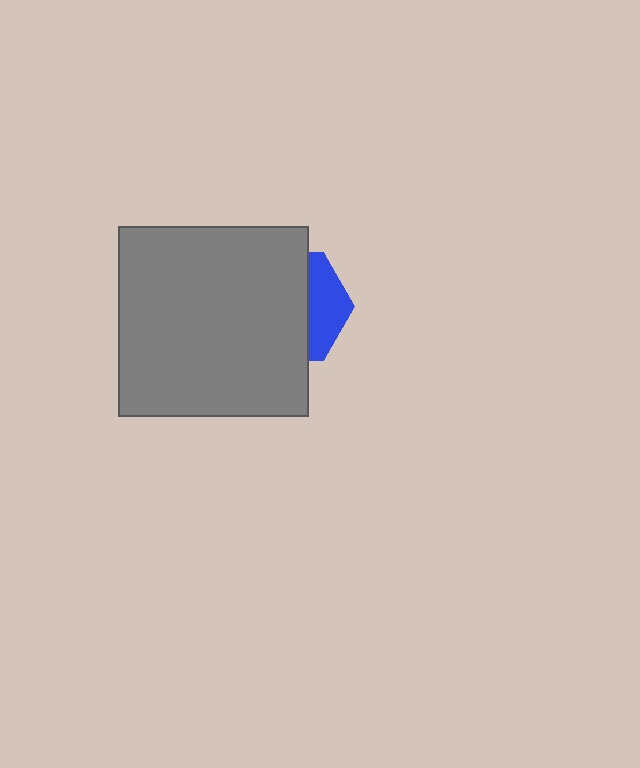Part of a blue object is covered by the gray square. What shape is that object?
It is a hexagon.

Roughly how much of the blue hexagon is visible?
A small part of it is visible (roughly 32%).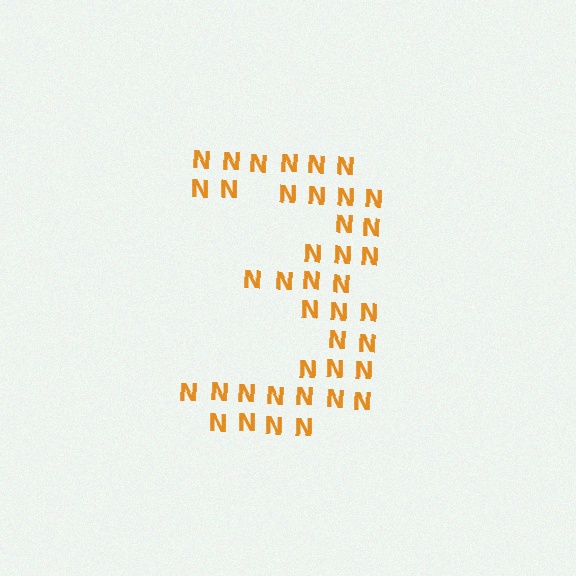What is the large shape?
The large shape is the digit 3.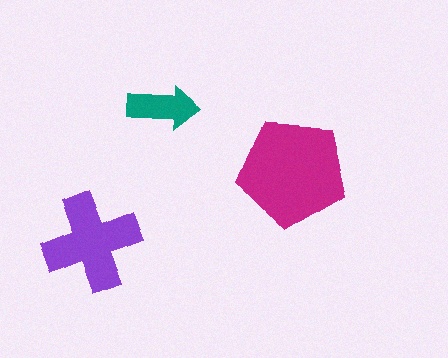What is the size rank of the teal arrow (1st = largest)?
3rd.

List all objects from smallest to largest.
The teal arrow, the purple cross, the magenta pentagon.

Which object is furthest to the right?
The magenta pentagon is rightmost.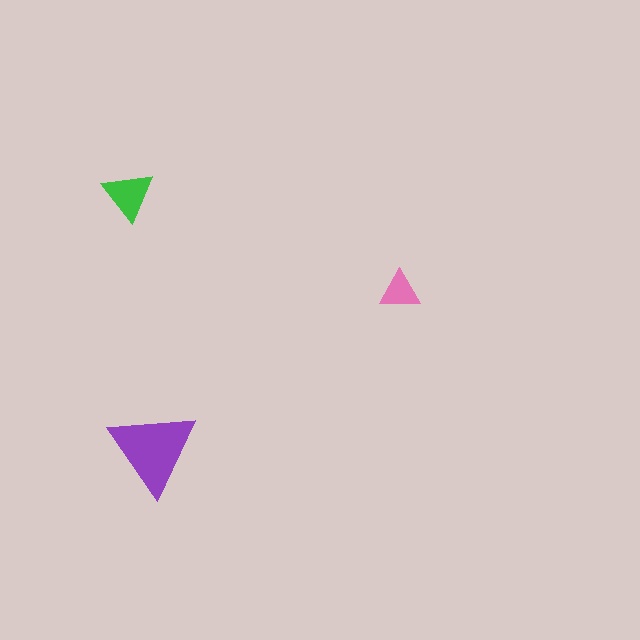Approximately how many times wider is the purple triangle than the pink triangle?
About 2 times wider.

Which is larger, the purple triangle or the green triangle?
The purple one.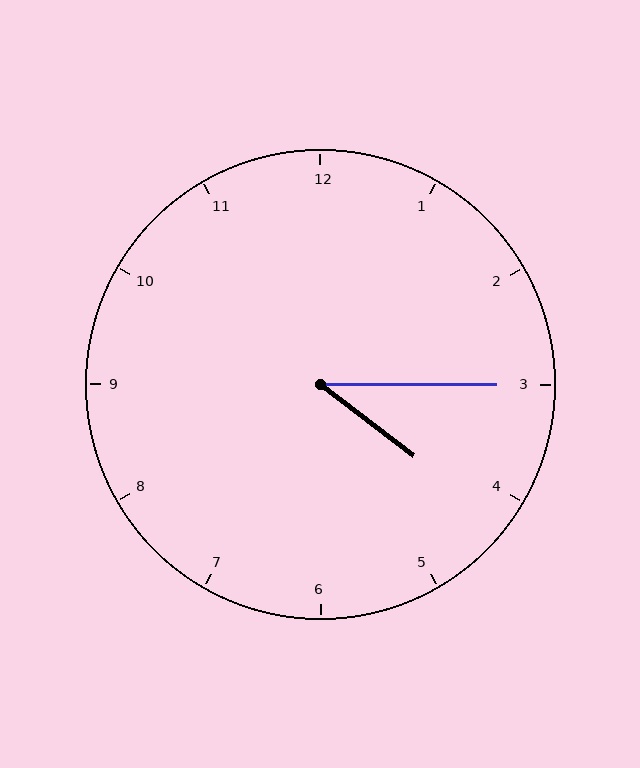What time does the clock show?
4:15.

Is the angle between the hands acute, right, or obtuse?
It is acute.